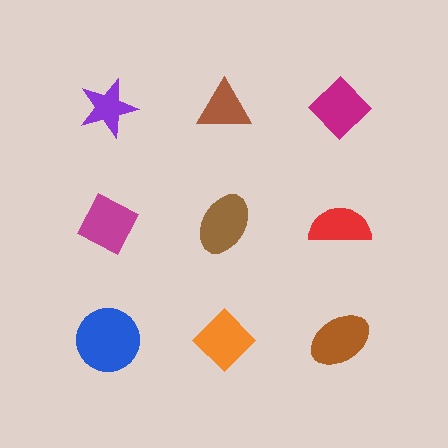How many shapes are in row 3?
3 shapes.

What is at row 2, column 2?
A brown ellipse.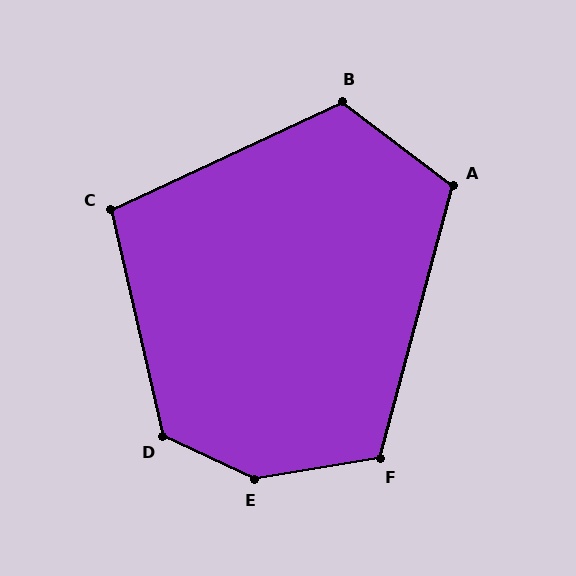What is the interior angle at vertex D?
Approximately 128 degrees (obtuse).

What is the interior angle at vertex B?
Approximately 118 degrees (obtuse).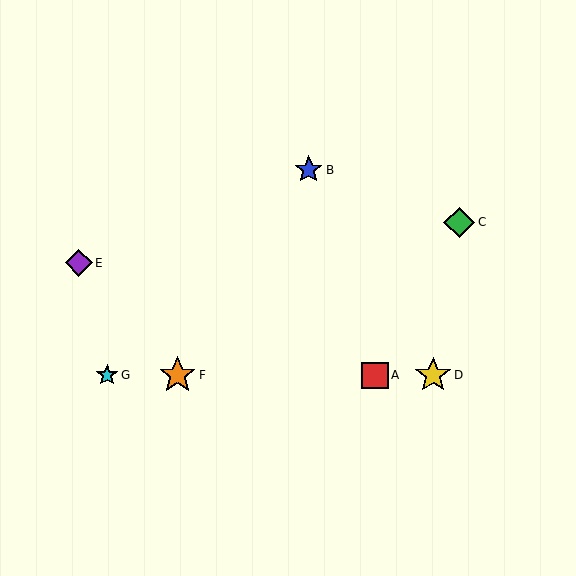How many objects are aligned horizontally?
4 objects (A, D, F, G) are aligned horizontally.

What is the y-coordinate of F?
Object F is at y≈375.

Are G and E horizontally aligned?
No, G is at y≈375 and E is at y≈263.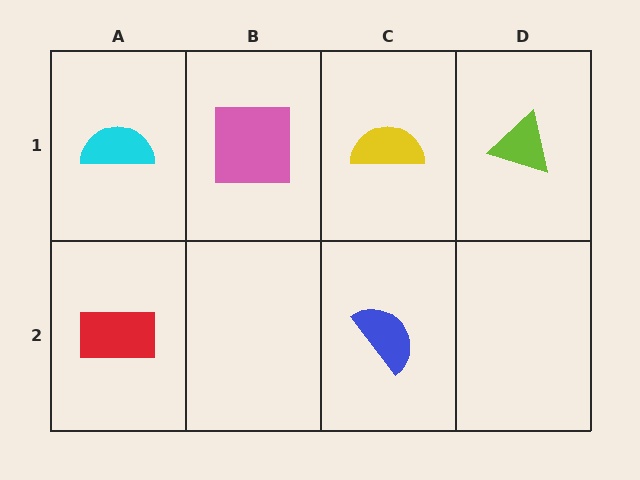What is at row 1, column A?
A cyan semicircle.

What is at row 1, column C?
A yellow semicircle.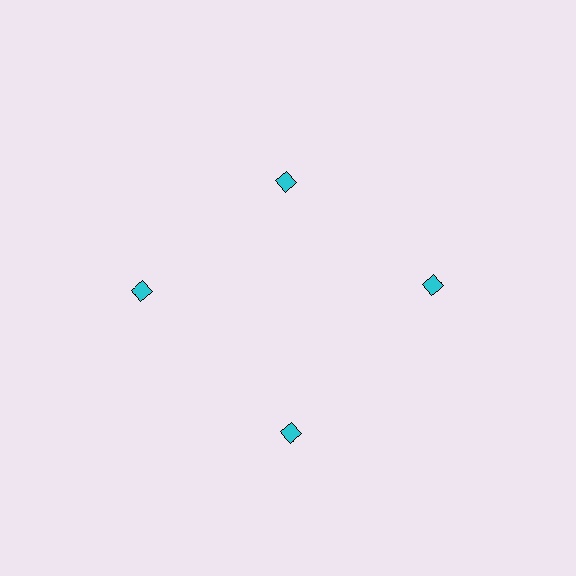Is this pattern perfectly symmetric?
No. The 4 cyan diamonds are arranged in a ring, but one element near the 12 o'clock position is pulled inward toward the center, breaking the 4-fold rotational symmetry.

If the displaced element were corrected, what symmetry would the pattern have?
It would have 4-fold rotational symmetry — the pattern would map onto itself every 90 degrees.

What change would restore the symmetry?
The symmetry would be restored by moving it outward, back onto the ring so that all 4 diamonds sit at equal angles and equal distance from the center.